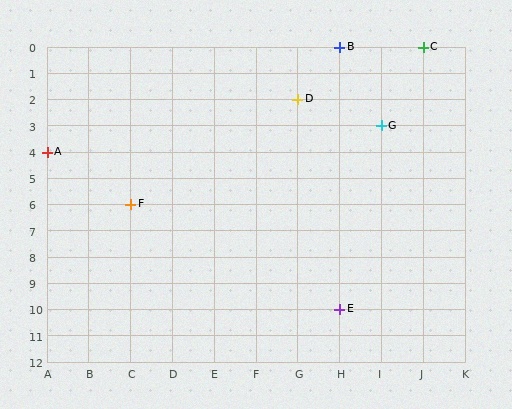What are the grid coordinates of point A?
Point A is at grid coordinates (A, 4).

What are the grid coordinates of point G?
Point G is at grid coordinates (I, 3).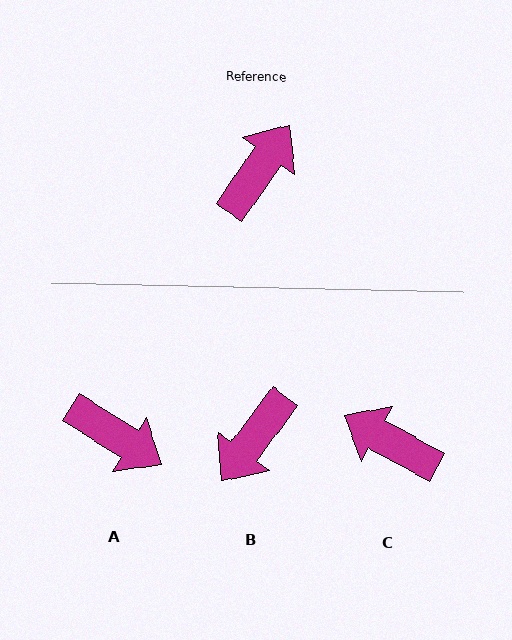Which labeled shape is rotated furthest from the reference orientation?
B, about 178 degrees away.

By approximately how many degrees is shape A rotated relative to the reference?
Approximately 87 degrees clockwise.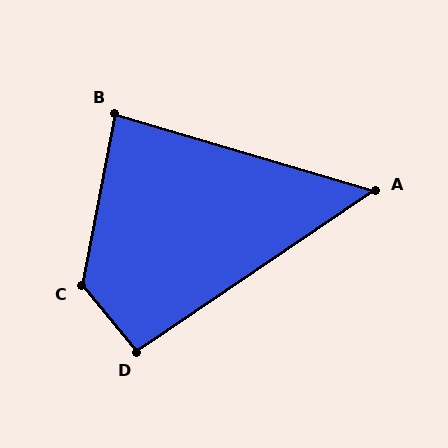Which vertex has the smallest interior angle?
A, at approximately 51 degrees.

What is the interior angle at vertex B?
Approximately 85 degrees (acute).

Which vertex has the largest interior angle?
C, at approximately 129 degrees.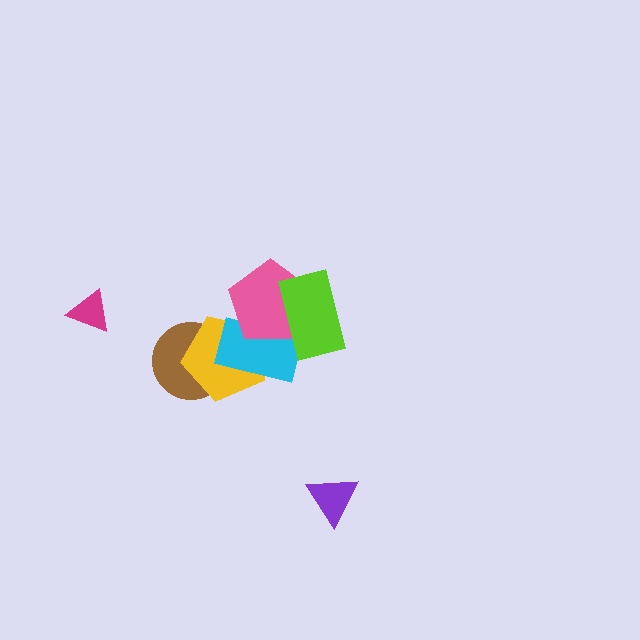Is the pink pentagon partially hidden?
Yes, it is partially covered by another shape.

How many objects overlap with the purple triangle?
0 objects overlap with the purple triangle.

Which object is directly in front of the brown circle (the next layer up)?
The yellow pentagon is directly in front of the brown circle.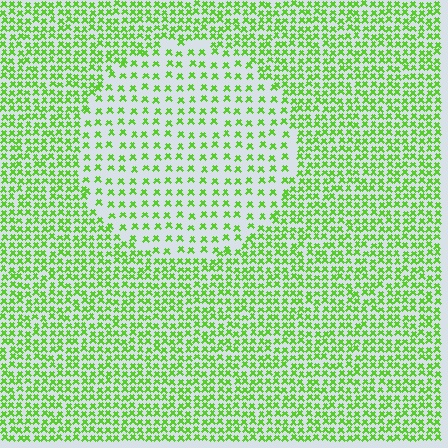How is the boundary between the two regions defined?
The boundary is defined by a change in element density (approximately 2.1x ratio). All elements are the same color, size, and shape.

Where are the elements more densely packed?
The elements are more densely packed outside the circle boundary.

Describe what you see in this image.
The image contains small lime elements arranged at two different densities. A circle-shaped region is visible where the elements are less densely packed than the surrounding area.